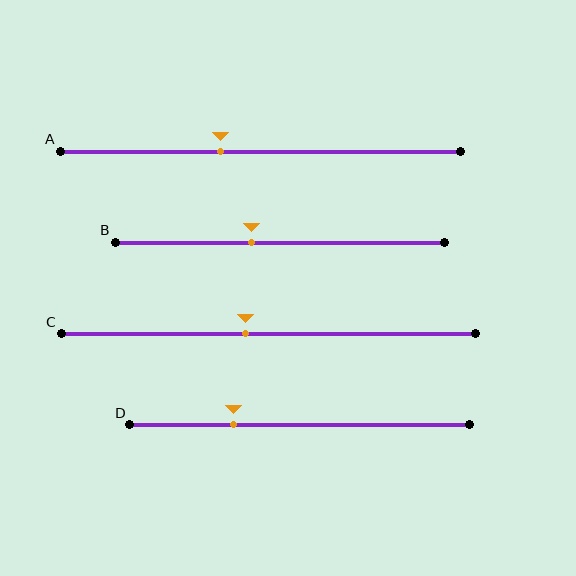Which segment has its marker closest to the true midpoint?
Segment C has its marker closest to the true midpoint.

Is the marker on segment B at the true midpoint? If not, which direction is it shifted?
No, the marker on segment B is shifted to the left by about 9% of the segment length.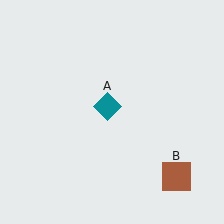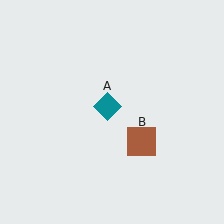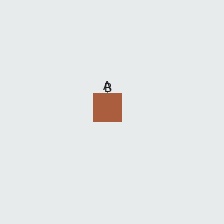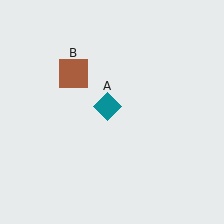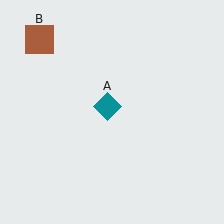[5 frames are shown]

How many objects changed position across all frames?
1 object changed position: brown square (object B).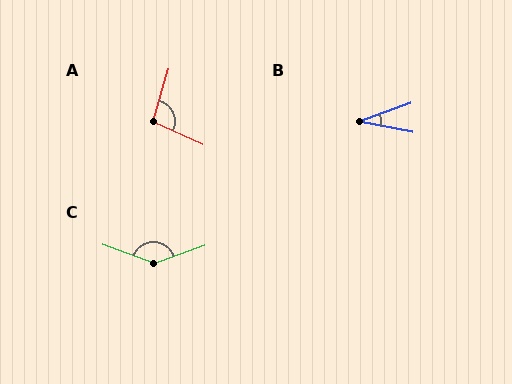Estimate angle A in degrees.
Approximately 98 degrees.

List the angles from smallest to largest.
B (32°), A (98°), C (141°).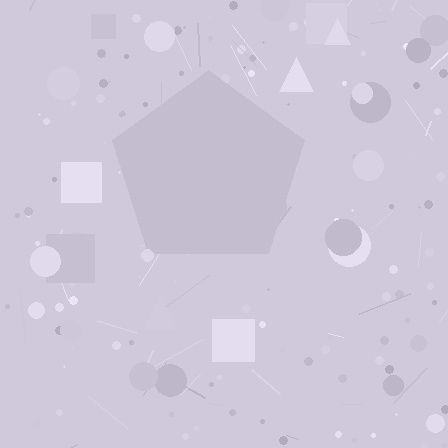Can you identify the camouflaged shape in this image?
The camouflaged shape is a pentagon.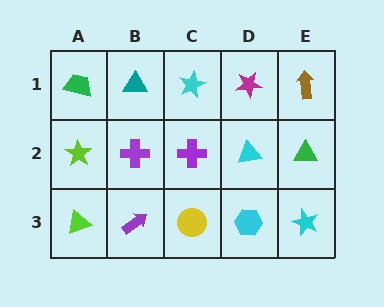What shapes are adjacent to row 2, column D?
A magenta star (row 1, column D), a cyan hexagon (row 3, column D), a purple cross (row 2, column C), a green triangle (row 2, column E).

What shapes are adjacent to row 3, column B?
A purple cross (row 2, column B), a lime triangle (row 3, column A), a yellow circle (row 3, column C).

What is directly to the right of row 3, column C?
A cyan hexagon.